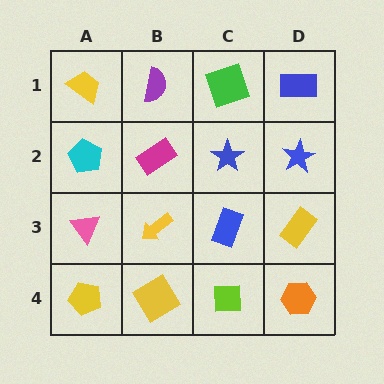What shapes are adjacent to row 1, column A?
A cyan pentagon (row 2, column A), a purple semicircle (row 1, column B).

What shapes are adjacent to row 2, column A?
A yellow trapezoid (row 1, column A), a pink triangle (row 3, column A), a magenta rectangle (row 2, column B).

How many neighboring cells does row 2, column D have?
3.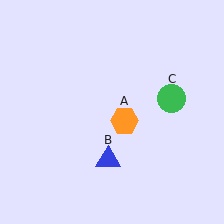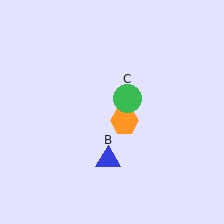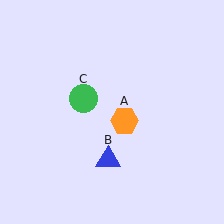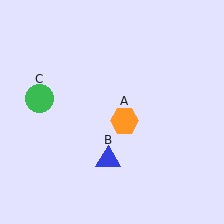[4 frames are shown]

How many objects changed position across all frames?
1 object changed position: green circle (object C).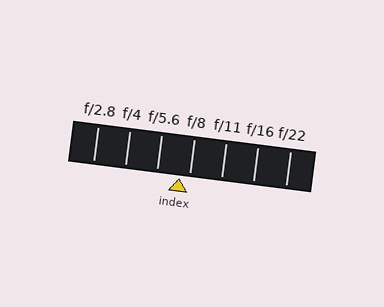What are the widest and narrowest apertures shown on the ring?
The widest aperture shown is f/2.8 and the narrowest is f/22.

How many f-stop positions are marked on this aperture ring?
There are 7 f-stop positions marked.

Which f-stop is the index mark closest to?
The index mark is closest to f/8.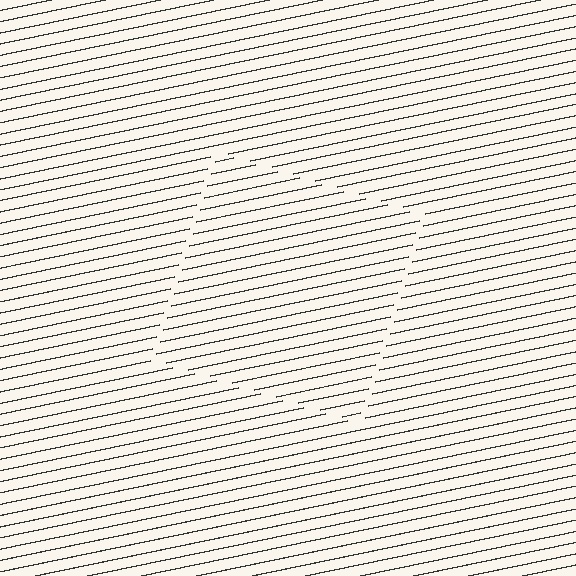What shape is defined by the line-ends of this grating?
An illusory square. The interior of the shape contains the same grating, shifted by half a period — the contour is defined by the phase discontinuity where line-ends from the inner and outer gratings abut.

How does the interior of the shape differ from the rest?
The interior of the shape contains the same grating, shifted by half a period — the contour is defined by the phase discontinuity where line-ends from the inner and outer gratings abut.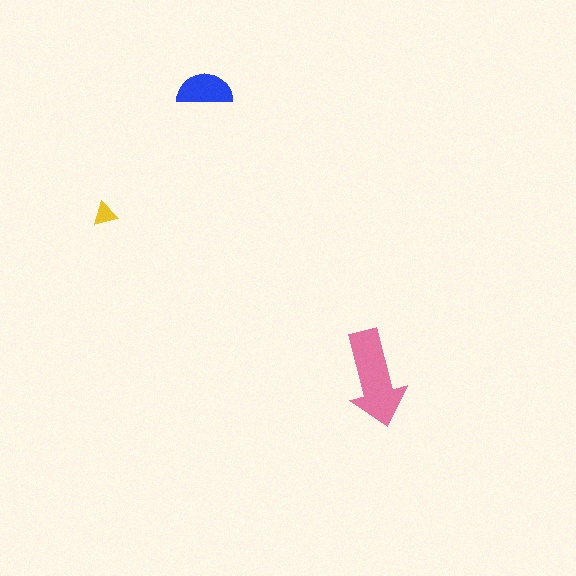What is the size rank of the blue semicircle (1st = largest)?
2nd.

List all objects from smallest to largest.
The yellow triangle, the blue semicircle, the pink arrow.